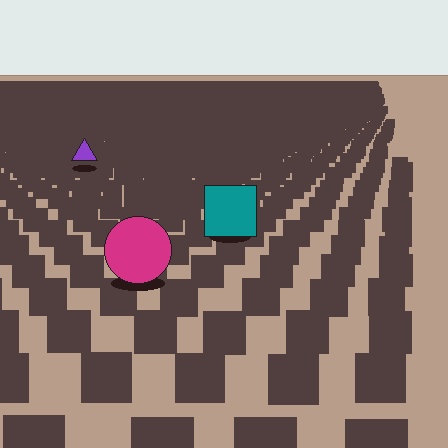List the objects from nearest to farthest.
From nearest to farthest: the magenta circle, the teal square, the purple triangle.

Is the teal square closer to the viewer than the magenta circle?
No. The magenta circle is closer — you can tell from the texture gradient: the ground texture is coarser near it.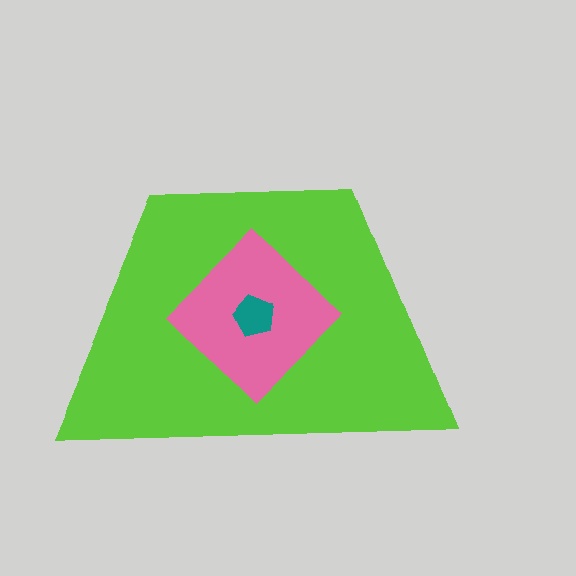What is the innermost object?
The teal pentagon.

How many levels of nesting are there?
3.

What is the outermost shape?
The lime trapezoid.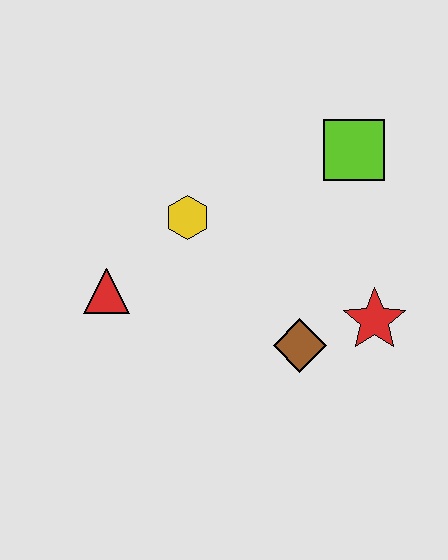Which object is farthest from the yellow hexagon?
The red star is farthest from the yellow hexagon.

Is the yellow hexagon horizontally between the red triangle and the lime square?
Yes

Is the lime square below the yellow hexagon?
No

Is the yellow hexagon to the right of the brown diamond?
No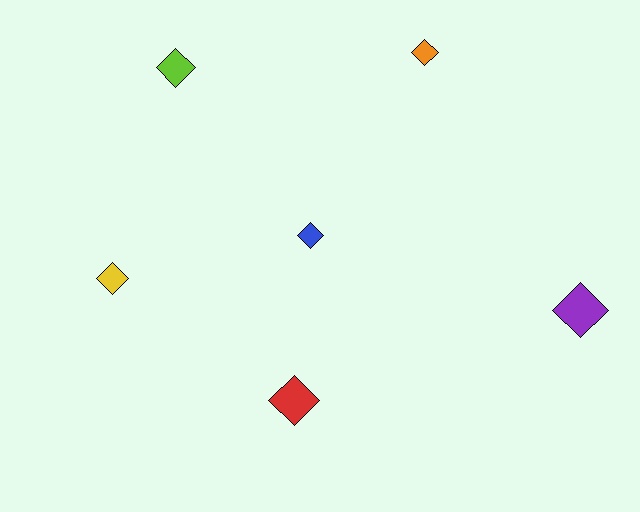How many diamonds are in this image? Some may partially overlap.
There are 6 diamonds.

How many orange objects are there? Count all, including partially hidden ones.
There is 1 orange object.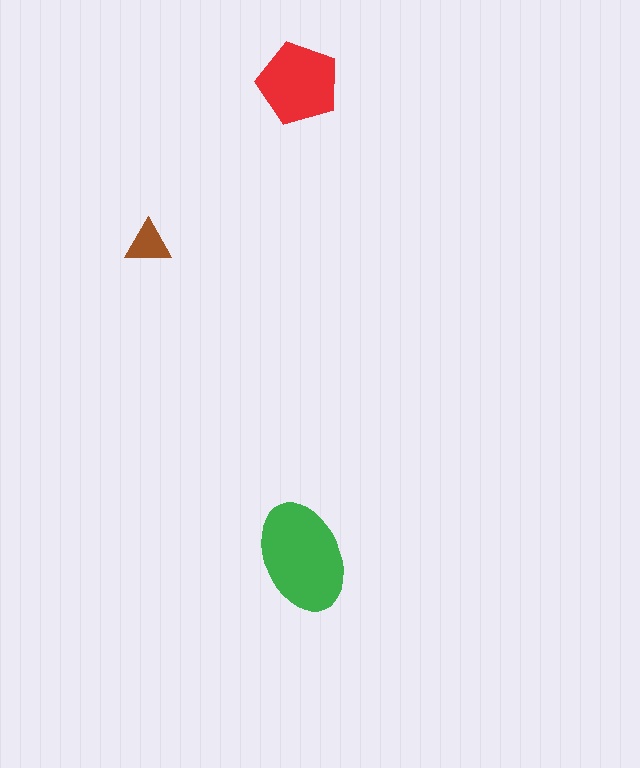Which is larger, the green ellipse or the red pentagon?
The green ellipse.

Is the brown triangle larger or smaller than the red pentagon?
Smaller.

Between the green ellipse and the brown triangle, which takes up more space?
The green ellipse.